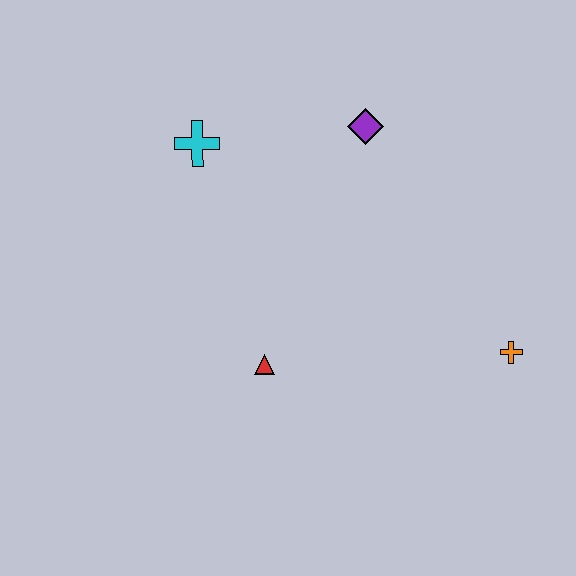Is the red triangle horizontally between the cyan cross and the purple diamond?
Yes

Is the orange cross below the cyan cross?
Yes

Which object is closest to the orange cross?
The red triangle is closest to the orange cross.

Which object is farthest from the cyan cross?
The orange cross is farthest from the cyan cross.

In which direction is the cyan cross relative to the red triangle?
The cyan cross is above the red triangle.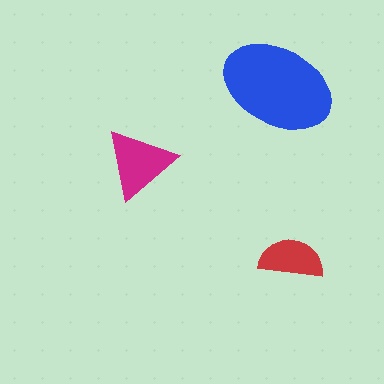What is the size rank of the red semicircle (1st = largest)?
3rd.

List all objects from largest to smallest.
The blue ellipse, the magenta triangle, the red semicircle.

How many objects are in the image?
There are 3 objects in the image.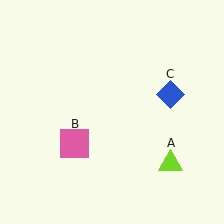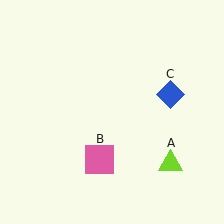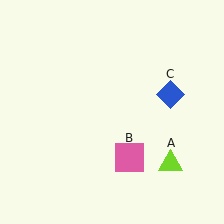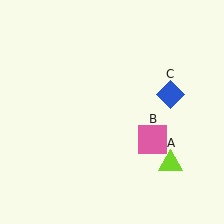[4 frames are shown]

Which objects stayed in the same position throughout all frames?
Lime triangle (object A) and blue diamond (object C) remained stationary.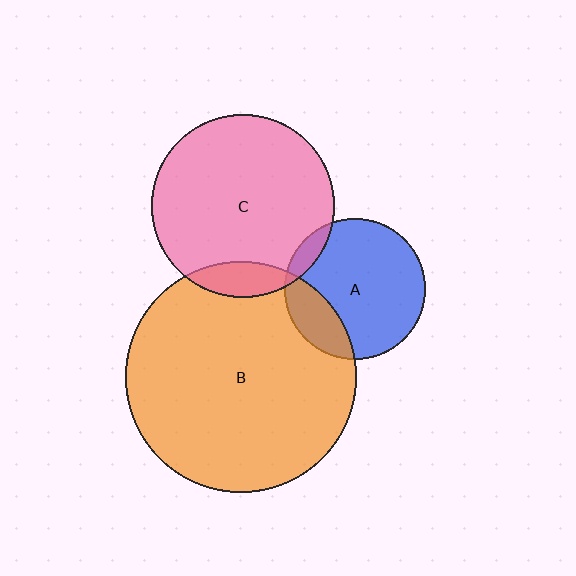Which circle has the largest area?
Circle B (orange).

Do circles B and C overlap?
Yes.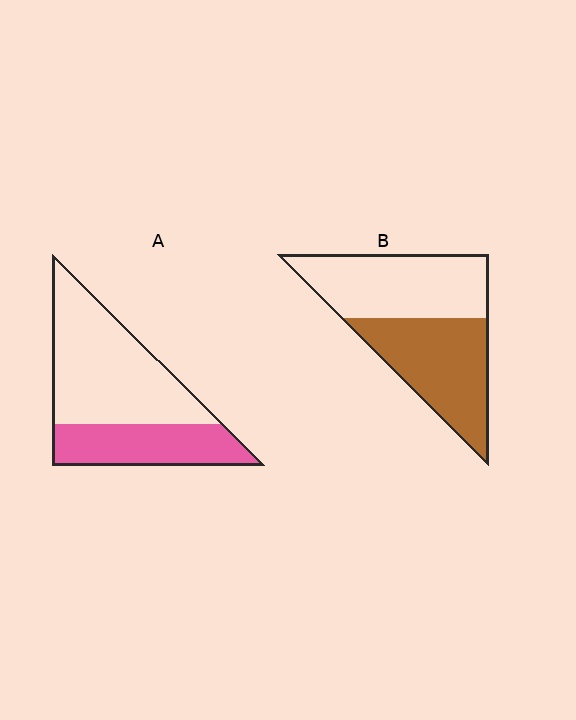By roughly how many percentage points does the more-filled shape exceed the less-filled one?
By roughly 15 percentage points (B over A).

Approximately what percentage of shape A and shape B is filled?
A is approximately 35% and B is approximately 50%.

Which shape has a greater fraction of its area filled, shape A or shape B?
Shape B.